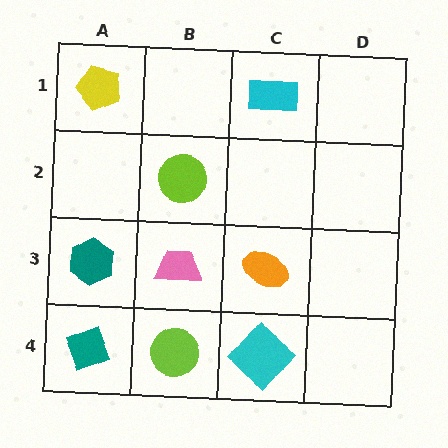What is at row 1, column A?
A yellow pentagon.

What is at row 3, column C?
An orange ellipse.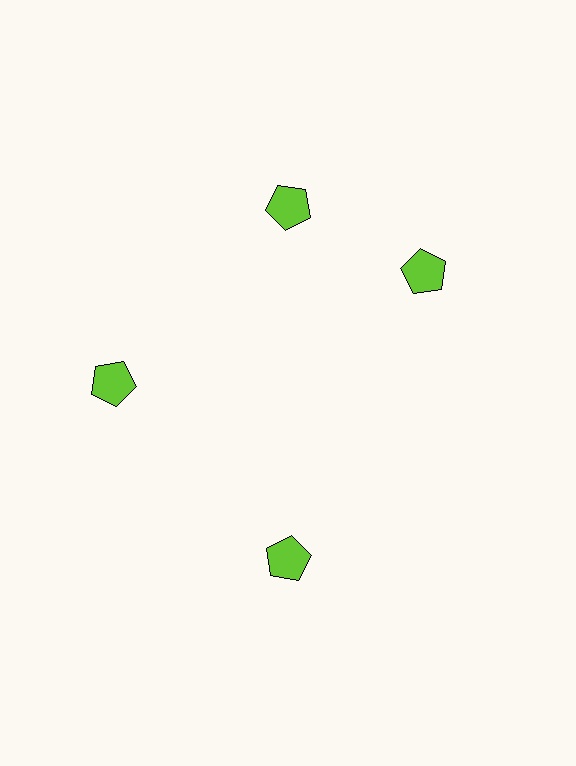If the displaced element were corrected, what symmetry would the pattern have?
It would have 4-fold rotational symmetry — the pattern would map onto itself every 90 degrees.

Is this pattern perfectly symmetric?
No. The 4 lime pentagons are arranged in a ring, but one element near the 3 o'clock position is rotated out of alignment along the ring, breaking the 4-fold rotational symmetry.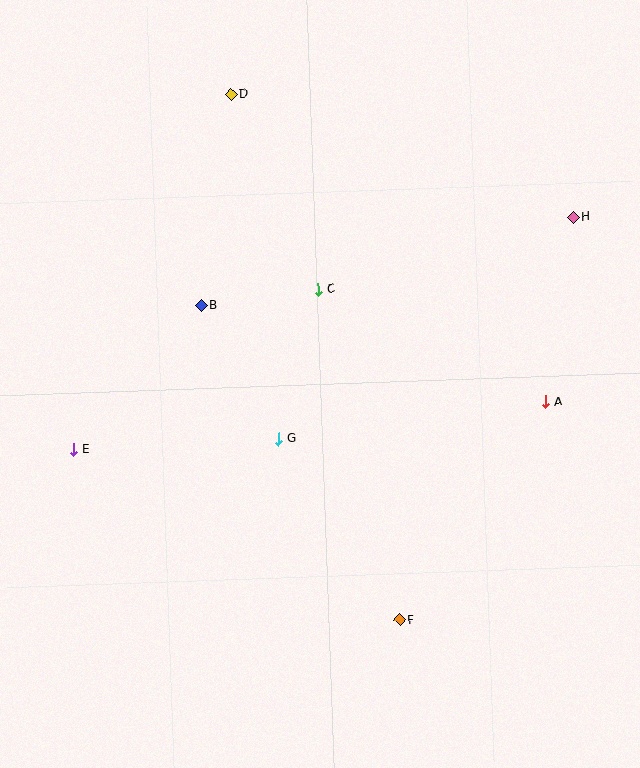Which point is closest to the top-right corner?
Point H is closest to the top-right corner.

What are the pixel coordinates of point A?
Point A is at (545, 402).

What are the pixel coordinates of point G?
Point G is at (279, 439).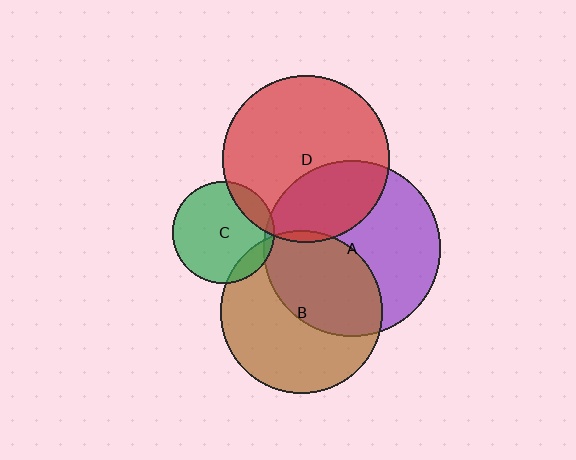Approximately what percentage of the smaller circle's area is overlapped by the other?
Approximately 10%.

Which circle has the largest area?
Circle A (purple).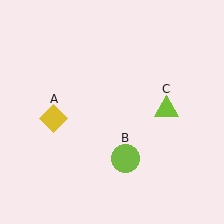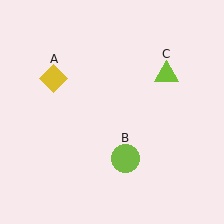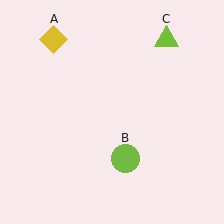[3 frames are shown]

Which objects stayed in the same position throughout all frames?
Lime circle (object B) remained stationary.